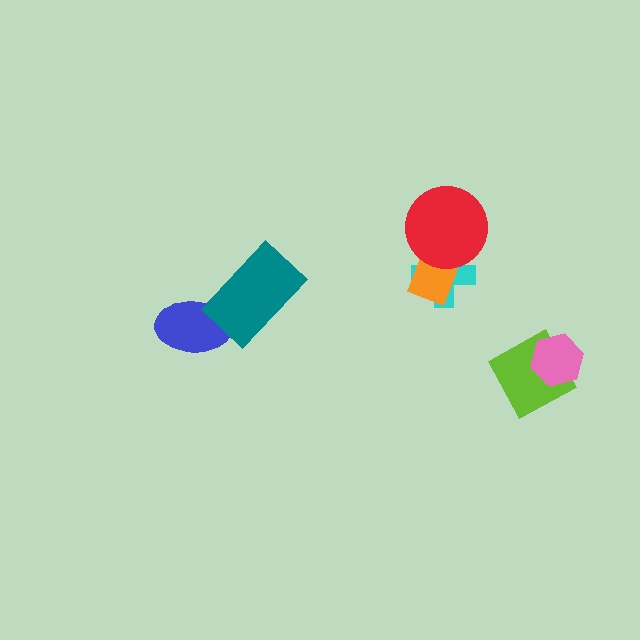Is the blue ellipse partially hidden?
Yes, it is partially covered by another shape.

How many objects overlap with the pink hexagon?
1 object overlaps with the pink hexagon.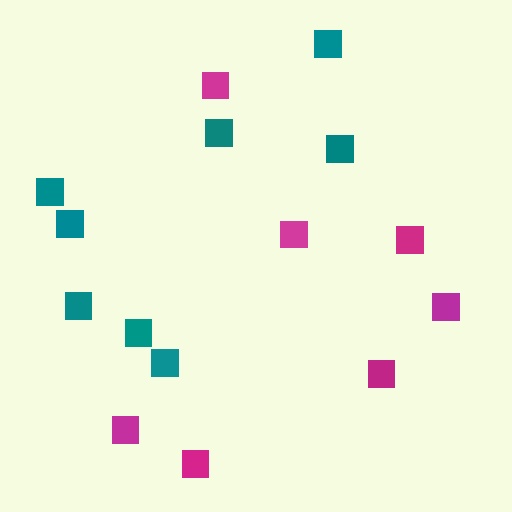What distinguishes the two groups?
There are 2 groups: one group of magenta squares (7) and one group of teal squares (8).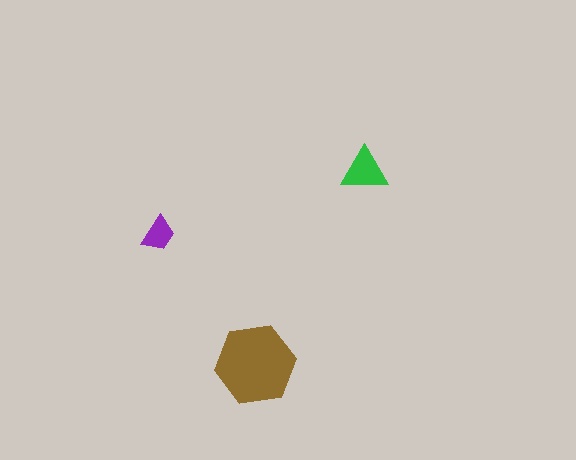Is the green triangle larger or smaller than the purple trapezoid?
Larger.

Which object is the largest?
The brown hexagon.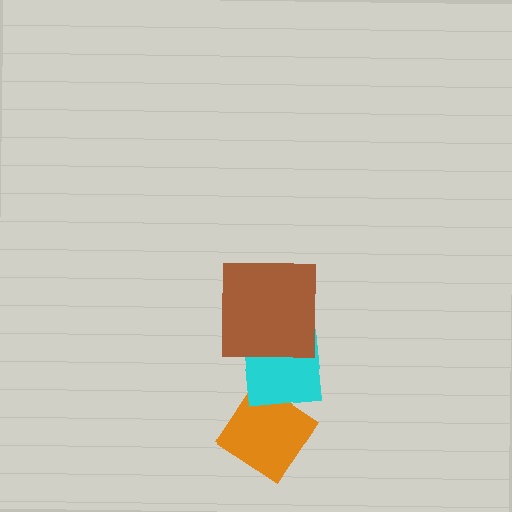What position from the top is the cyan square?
The cyan square is 2nd from the top.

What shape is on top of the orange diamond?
The cyan square is on top of the orange diamond.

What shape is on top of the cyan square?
The brown square is on top of the cyan square.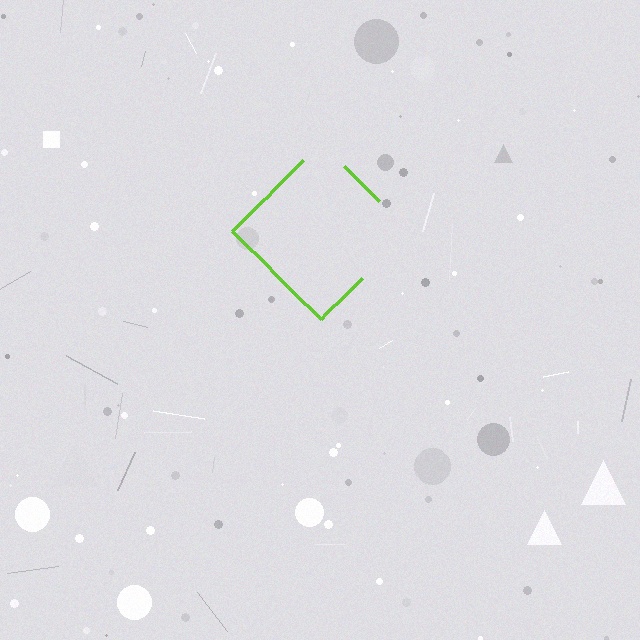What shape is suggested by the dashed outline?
The dashed outline suggests a diamond.